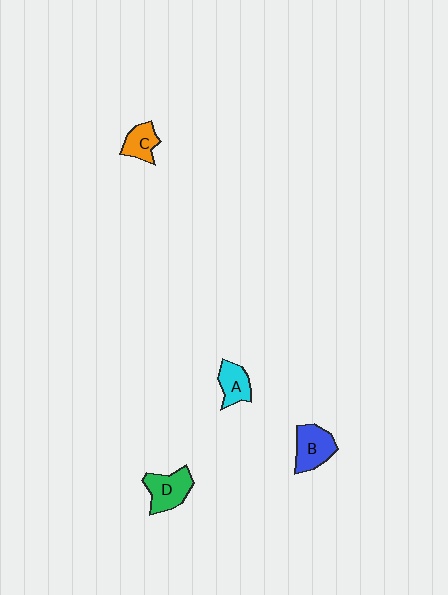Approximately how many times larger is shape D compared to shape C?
Approximately 1.5 times.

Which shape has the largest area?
Shape D (green).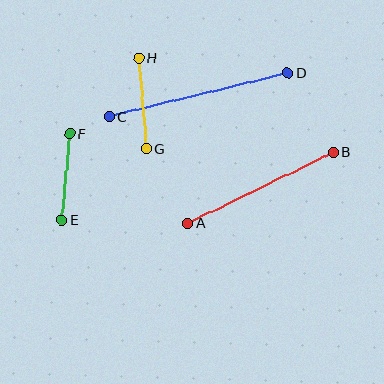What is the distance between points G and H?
The distance is approximately 91 pixels.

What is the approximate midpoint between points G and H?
The midpoint is at approximately (143, 103) pixels.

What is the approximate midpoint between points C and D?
The midpoint is at approximately (199, 95) pixels.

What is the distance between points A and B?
The distance is approximately 162 pixels.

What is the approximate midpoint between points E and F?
The midpoint is at approximately (66, 176) pixels.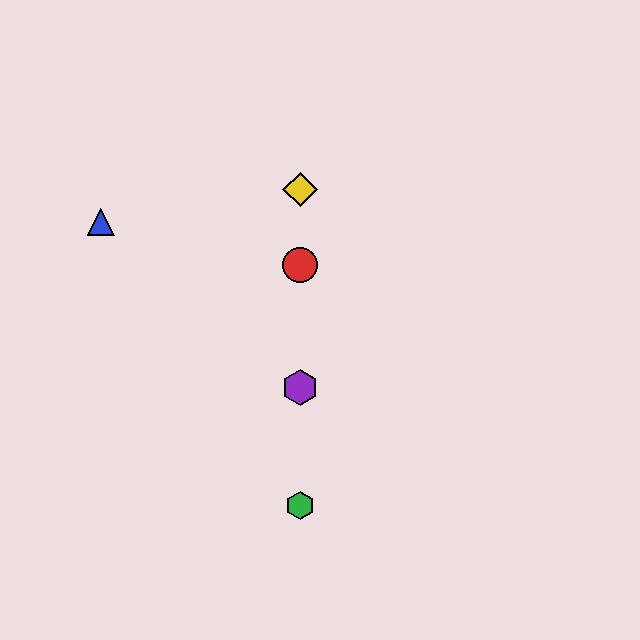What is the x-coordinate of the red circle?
The red circle is at x≈300.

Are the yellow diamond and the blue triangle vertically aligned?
No, the yellow diamond is at x≈300 and the blue triangle is at x≈101.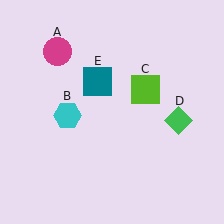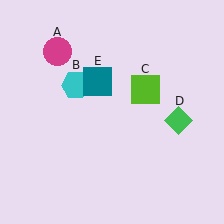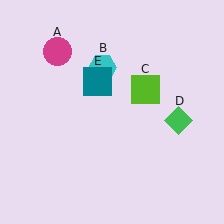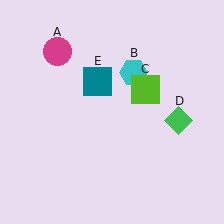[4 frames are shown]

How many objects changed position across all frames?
1 object changed position: cyan hexagon (object B).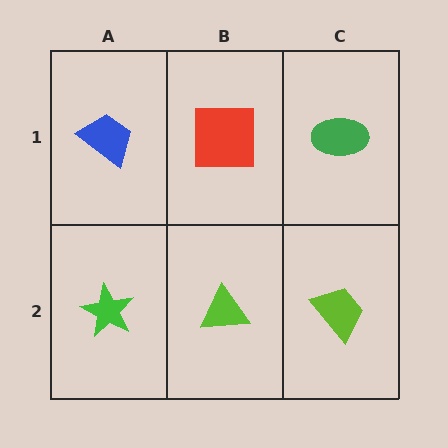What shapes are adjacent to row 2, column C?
A green ellipse (row 1, column C), a lime triangle (row 2, column B).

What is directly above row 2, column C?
A green ellipse.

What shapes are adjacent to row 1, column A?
A green star (row 2, column A), a red square (row 1, column B).